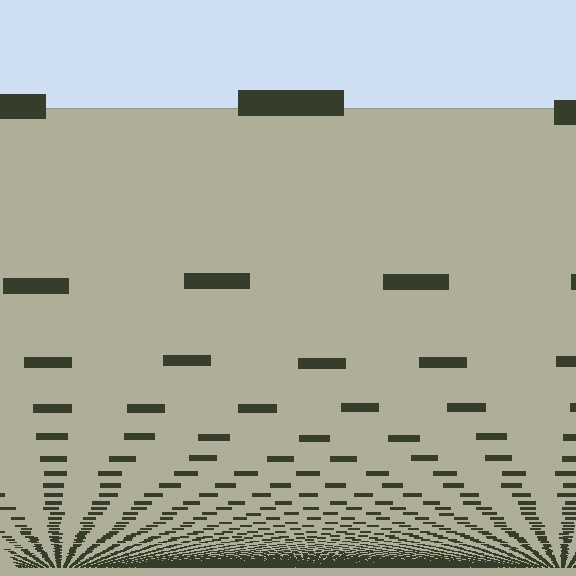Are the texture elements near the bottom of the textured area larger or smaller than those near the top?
Smaller. The gradient is inverted — elements near the bottom are smaller and denser.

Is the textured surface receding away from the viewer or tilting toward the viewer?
The surface appears to tilt toward the viewer. Texture elements get larger and sparser toward the top.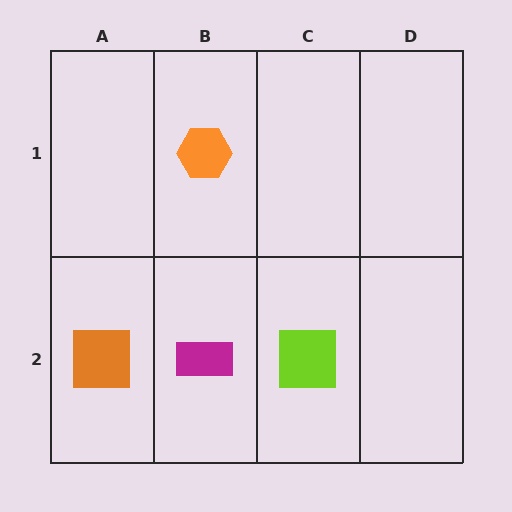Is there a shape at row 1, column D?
No, that cell is empty.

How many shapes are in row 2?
3 shapes.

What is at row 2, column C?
A lime square.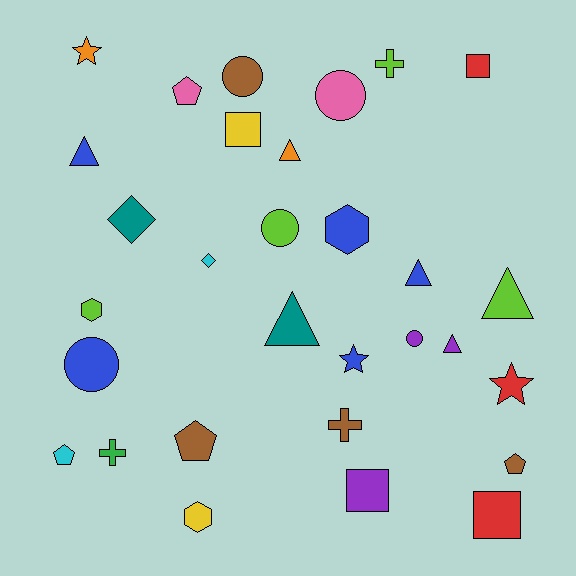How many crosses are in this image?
There are 3 crosses.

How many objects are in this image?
There are 30 objects.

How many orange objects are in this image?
There are 2 orange objects.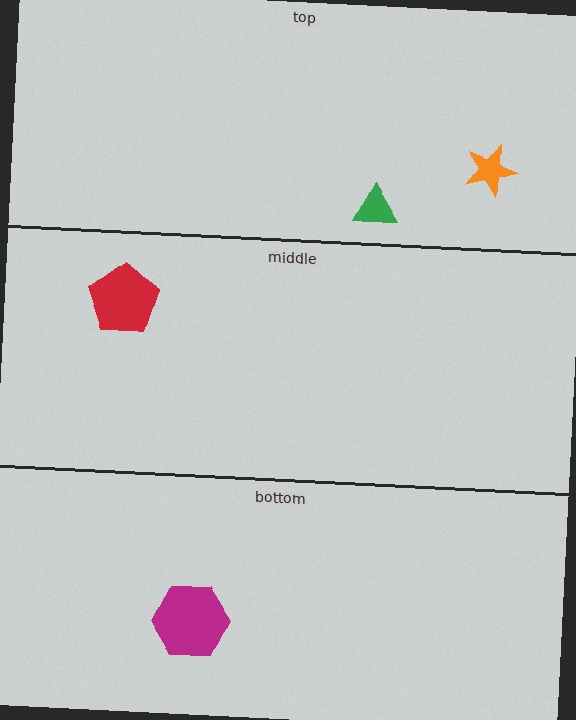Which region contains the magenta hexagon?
The bottom region.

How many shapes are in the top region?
2.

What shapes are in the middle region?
The red pentagon.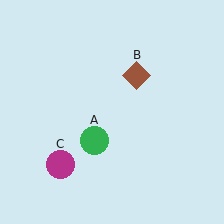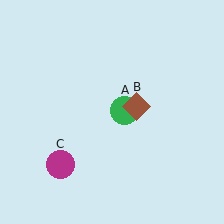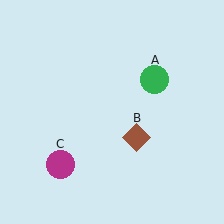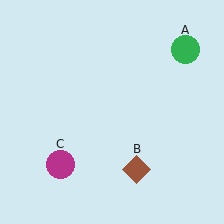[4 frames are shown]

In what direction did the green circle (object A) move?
The green circle (object A) moved up and to the right.